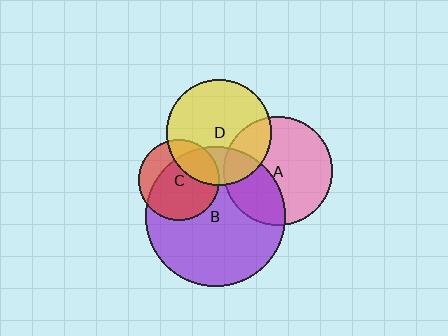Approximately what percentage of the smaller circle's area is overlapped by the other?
Approximately 25%.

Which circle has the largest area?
Circle B (purple).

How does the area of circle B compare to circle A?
Approximately 1.7 times.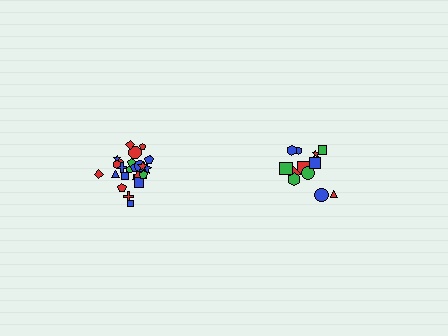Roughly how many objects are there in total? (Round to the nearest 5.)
Roughly 35 objects in total.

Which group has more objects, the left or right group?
The left group.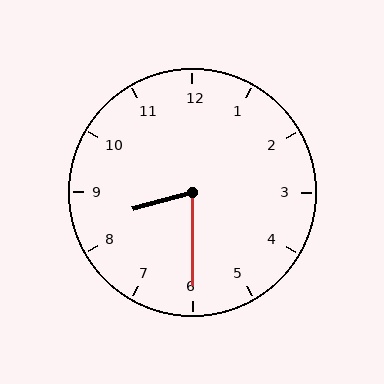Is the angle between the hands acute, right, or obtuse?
It is acute.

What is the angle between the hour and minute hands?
Approximately 75 degrees.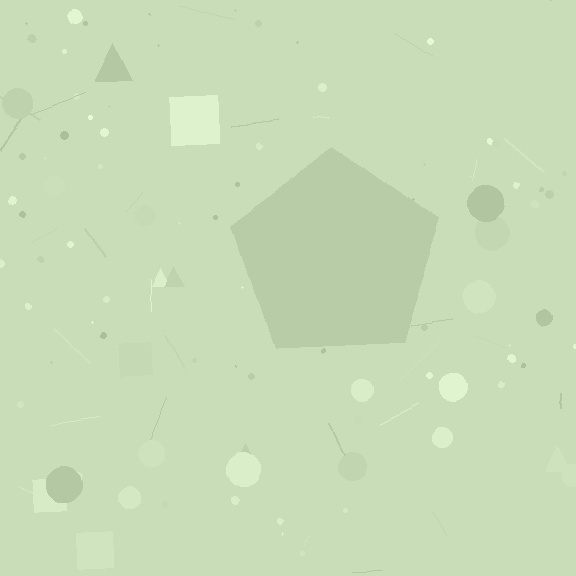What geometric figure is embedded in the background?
A pentagon is embedded in the background.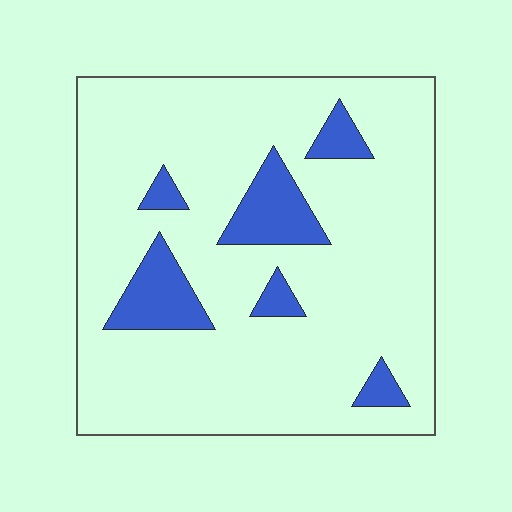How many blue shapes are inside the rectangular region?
6.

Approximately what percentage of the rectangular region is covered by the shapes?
Approximately 15%.